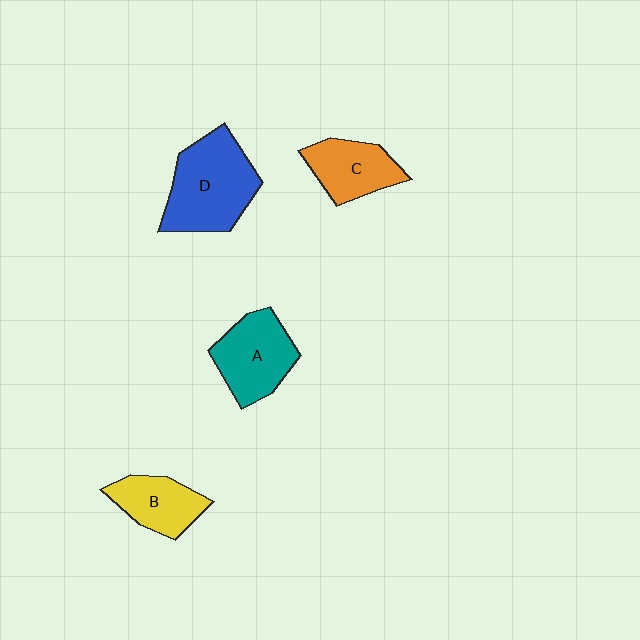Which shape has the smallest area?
Shape B (yellow).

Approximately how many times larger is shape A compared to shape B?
Approximately 1.3 times.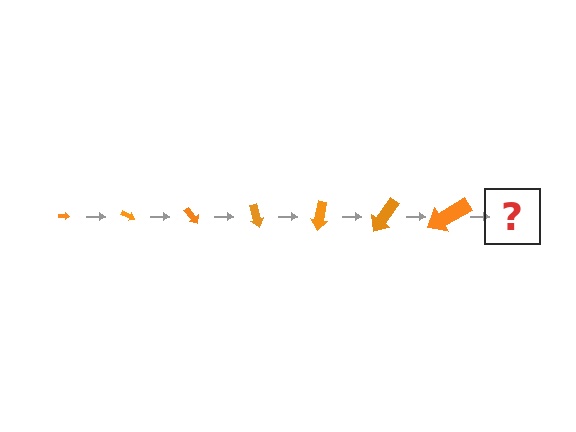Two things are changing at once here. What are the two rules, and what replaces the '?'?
The two rules are that the arrow grows larger each step and it rotates 25 degrees each step. The '?' should be an arrow, larger than the previous one and rotated 175 degrees from the start.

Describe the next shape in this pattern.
It should be an arrow, larger than the previous one and rotated 175 degrees from the start.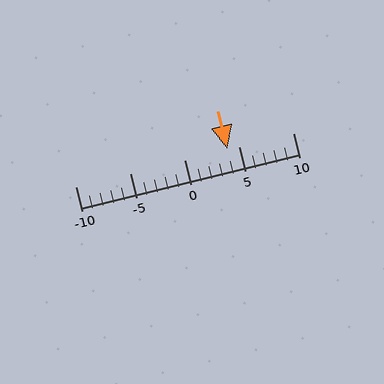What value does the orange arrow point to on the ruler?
The orange arrow points to approximately 4.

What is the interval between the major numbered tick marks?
The major tick marks are spaced 5 units apart.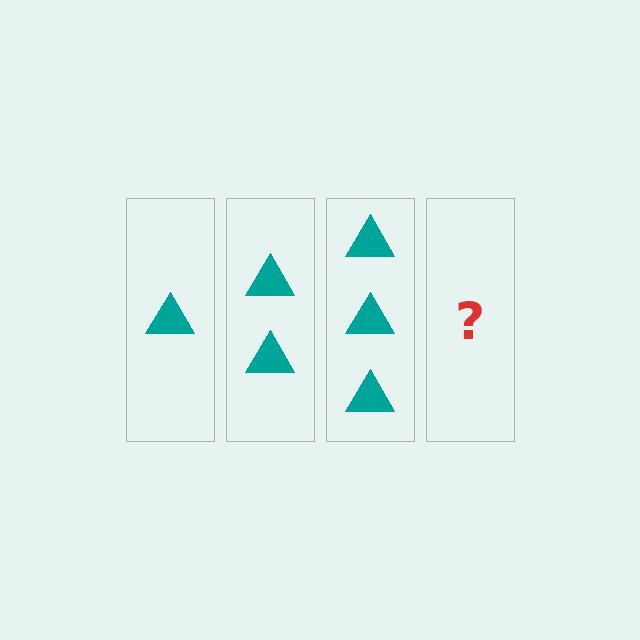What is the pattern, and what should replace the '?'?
The pattern is that each step adds one more triangle. The '?' should be 4 triangles.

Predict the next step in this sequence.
The next step is 4 triangles.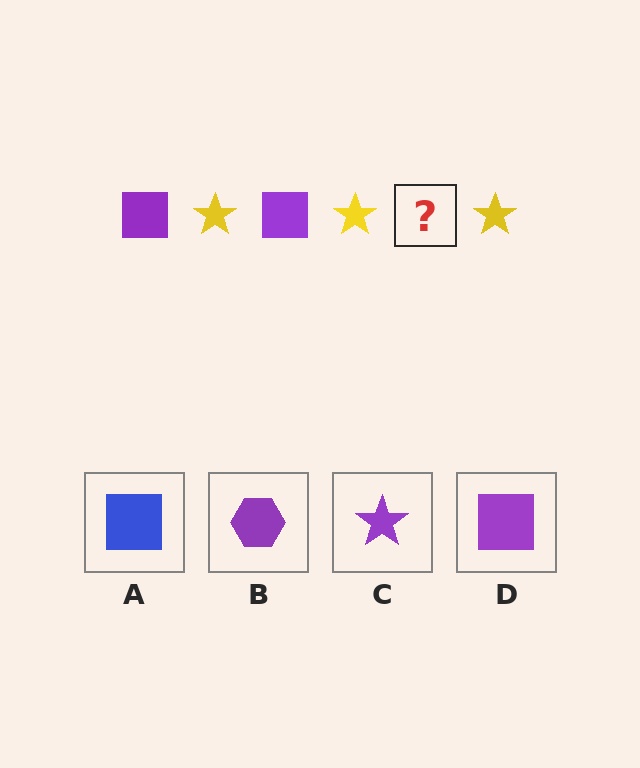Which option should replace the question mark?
Option D.